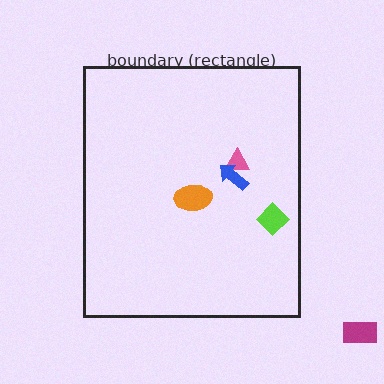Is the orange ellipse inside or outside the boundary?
Inside.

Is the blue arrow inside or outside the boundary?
Inside.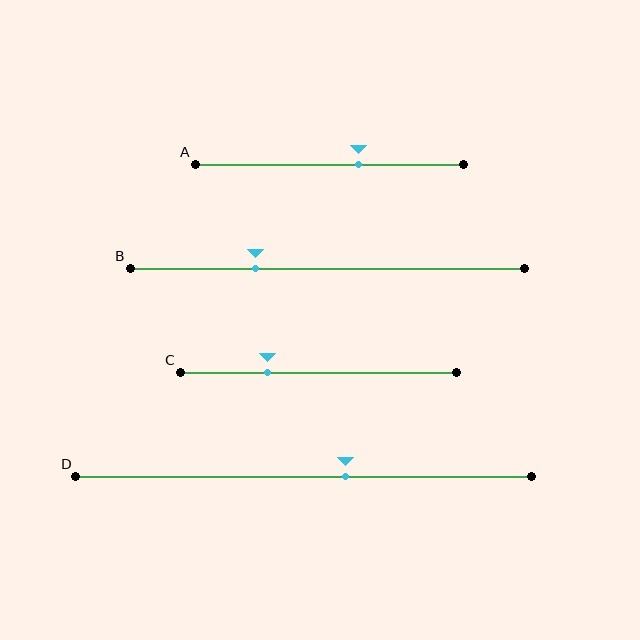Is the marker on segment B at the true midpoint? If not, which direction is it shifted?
No, the marker on segment B is shifted to the left by about 18% of the segment length.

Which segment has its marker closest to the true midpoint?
Segment D has its marker closest to the true midpoint.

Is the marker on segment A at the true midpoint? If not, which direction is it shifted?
No, the marker on segment A is shifted to the right by about 11% of the segment length.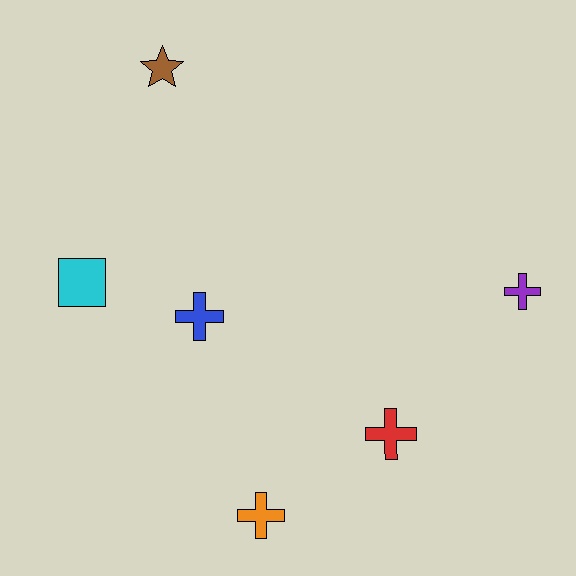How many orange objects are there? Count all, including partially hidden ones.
There is 1 orange object.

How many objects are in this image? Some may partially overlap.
There are 6 objects.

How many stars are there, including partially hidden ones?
There is 1 star.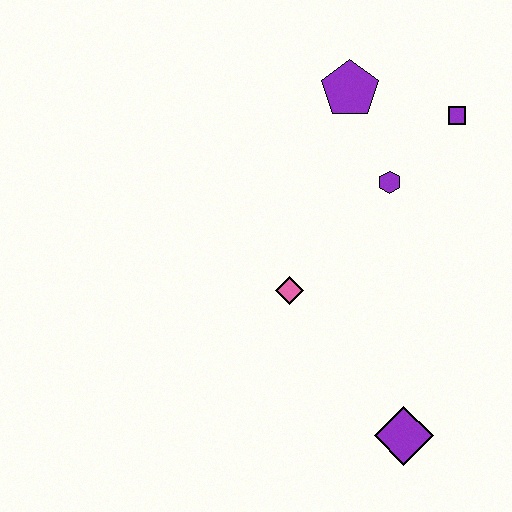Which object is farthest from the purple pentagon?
The purple diamond is farthest from the purple pentagon.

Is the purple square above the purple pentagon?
No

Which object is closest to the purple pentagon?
The purple hexagon is closest to the purple pentagon.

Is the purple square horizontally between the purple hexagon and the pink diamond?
No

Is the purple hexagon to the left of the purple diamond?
Yes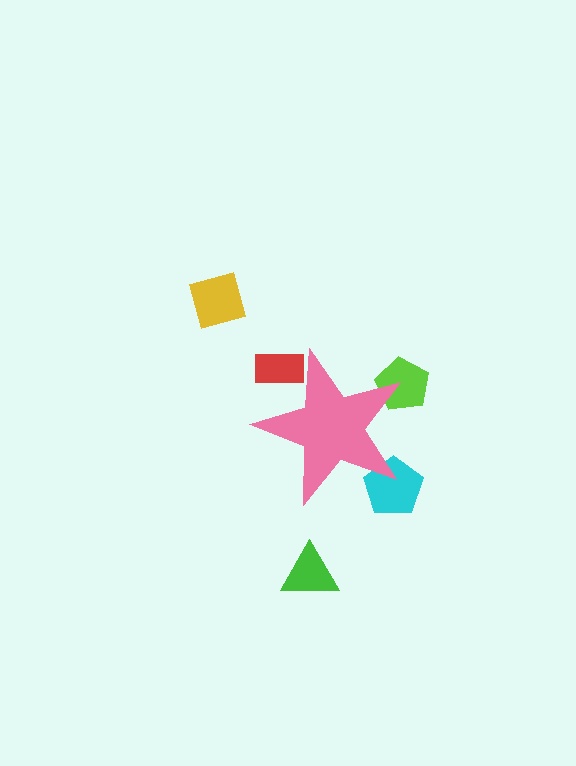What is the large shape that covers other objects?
A pink star.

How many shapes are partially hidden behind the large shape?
3 shapes are partially hidden.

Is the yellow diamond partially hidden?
No, the yellow diamond is fully visible.